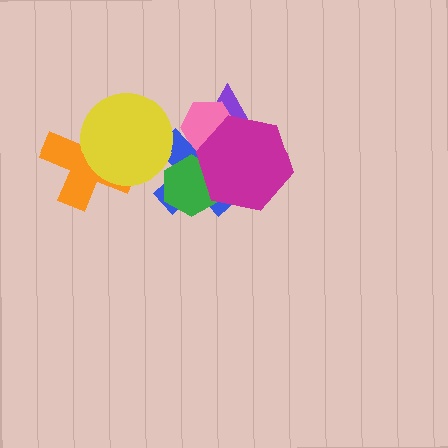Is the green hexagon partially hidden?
Yes, it is partially covered by another shape.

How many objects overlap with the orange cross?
1 object overlaps with the orange cross.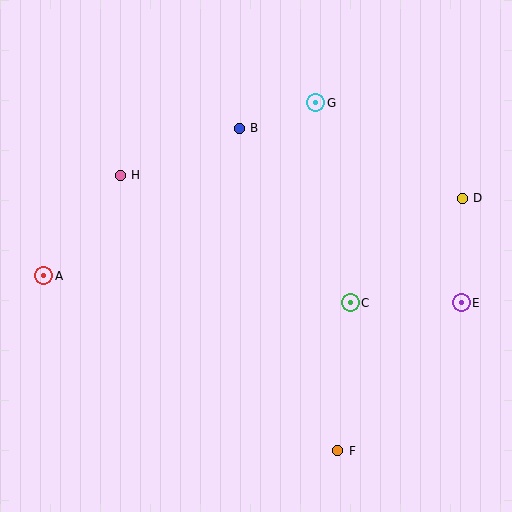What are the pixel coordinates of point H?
Point H is at (120, 175).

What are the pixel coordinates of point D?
Point D is at (462, 198).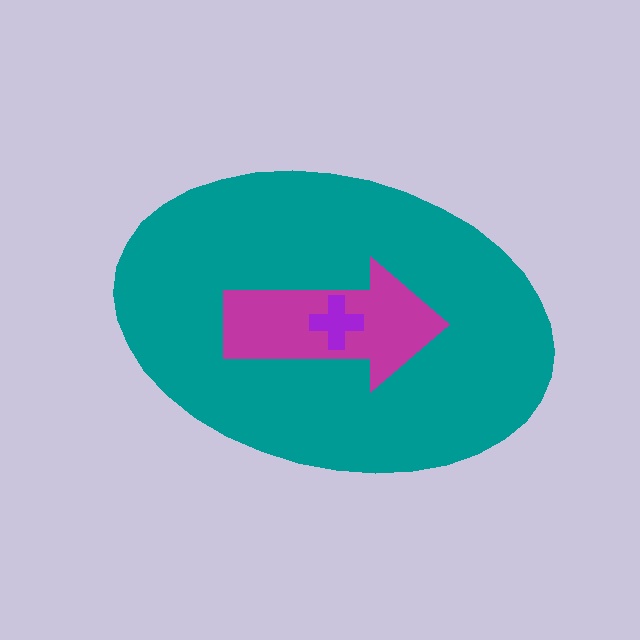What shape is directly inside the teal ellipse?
The magenta arrow.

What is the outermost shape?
The teal ellipse.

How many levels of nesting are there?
3.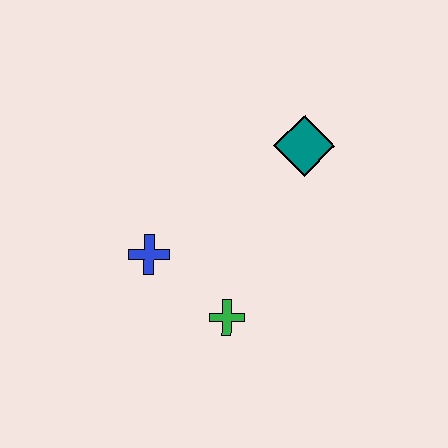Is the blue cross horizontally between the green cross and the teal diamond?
No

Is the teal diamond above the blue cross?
Yes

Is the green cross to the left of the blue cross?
No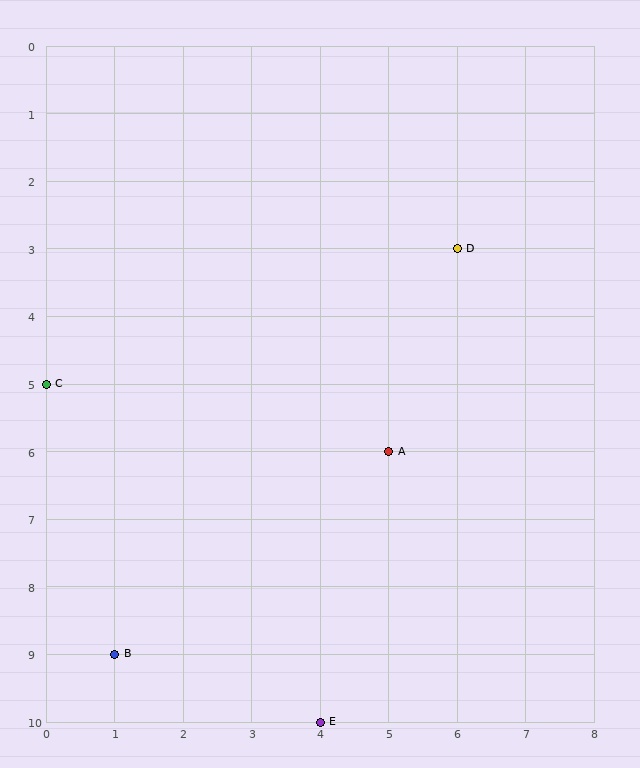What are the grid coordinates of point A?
Point A is at grid coordinates (5, 6).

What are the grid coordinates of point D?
Point D is at grid coordinates (6, 3).